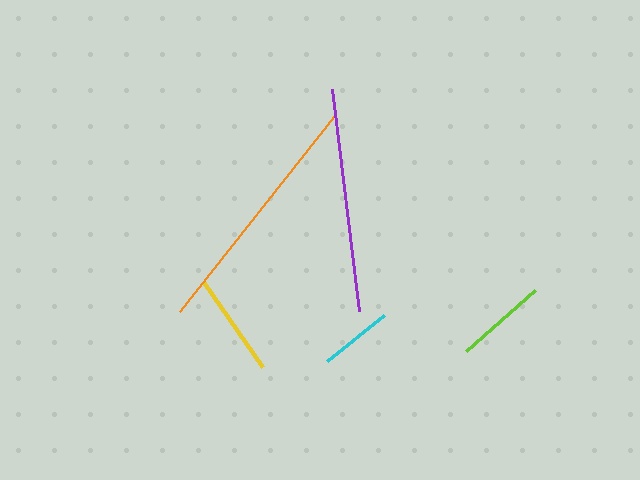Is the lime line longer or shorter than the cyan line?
The lime line is longer than the cyan line.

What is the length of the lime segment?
The lime segment is approximately 92 pixels long.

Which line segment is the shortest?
The cyan line is the shortest at approximately 73 pixels.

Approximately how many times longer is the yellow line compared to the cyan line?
The yellow line is approximately 1.4 times the length of the cyan line.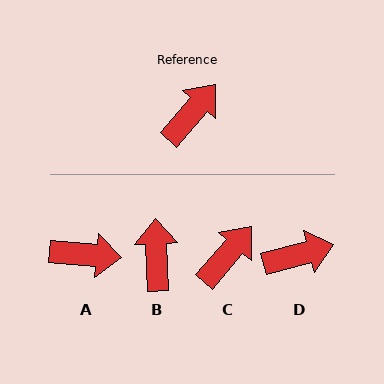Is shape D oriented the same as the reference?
No, it is off by about 34 degrees.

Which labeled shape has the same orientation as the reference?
C.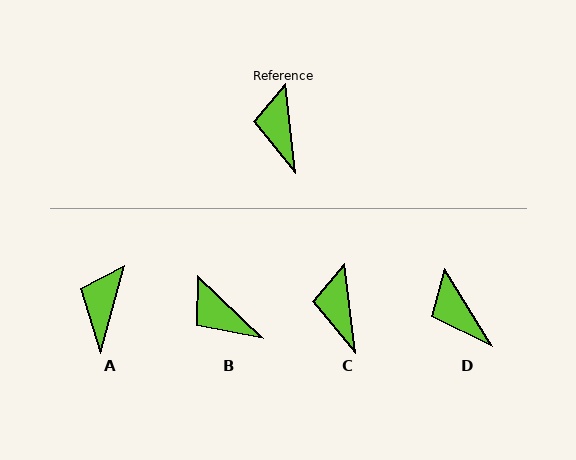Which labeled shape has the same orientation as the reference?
C.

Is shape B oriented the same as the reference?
No, it is off by about 40 degrees.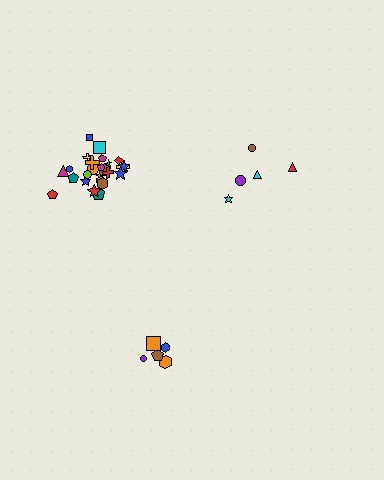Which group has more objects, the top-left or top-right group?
The top-left group.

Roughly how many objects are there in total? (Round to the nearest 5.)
Roughly 35 objects in total.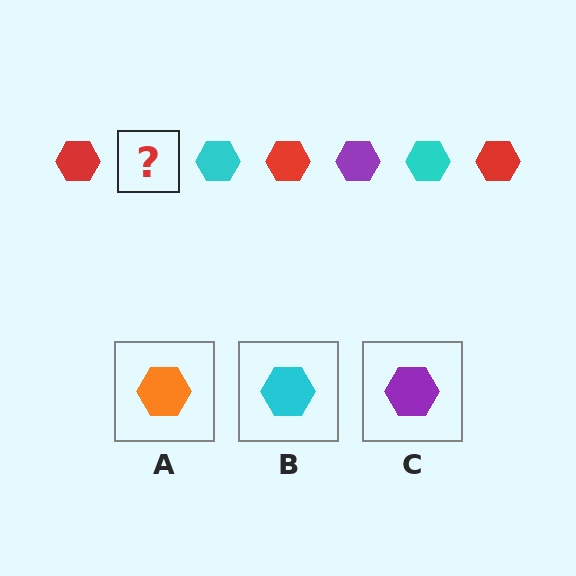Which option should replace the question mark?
Option C.